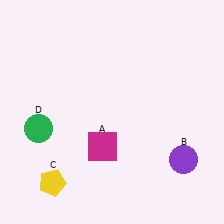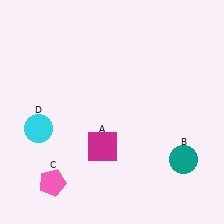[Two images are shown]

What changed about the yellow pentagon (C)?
In Image 1, C is yellow. In Image 2, it changed to pink.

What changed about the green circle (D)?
In Image 1, D is green. In Image 2, it changed to cyan.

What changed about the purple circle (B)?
In Image 1, B is purple. In Image 2, it changed to teal.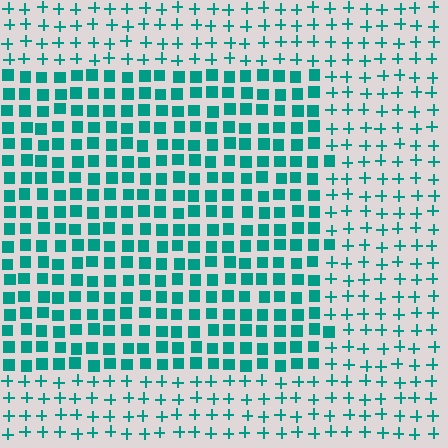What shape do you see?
I see a rectangle.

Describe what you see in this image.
The image is filled with small teal elements arranged in a uniform grid. A rectangle-shaped region contains squares, while the surrounding area contains plus signs. The boundary is defined purely by the change in element shape.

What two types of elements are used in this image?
The image uses squares inside the rectangle region and plus signs outside it.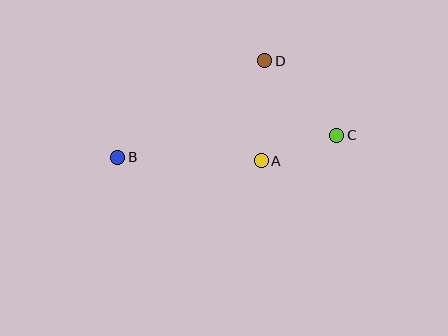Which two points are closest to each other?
Points A and C are closest to each other.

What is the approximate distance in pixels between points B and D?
The distance between B and D is approximately 176 pixels.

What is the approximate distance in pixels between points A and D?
The distance between A and D is approximately 100 pixels.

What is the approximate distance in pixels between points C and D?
The distance between C and D is approximately 104 pixels.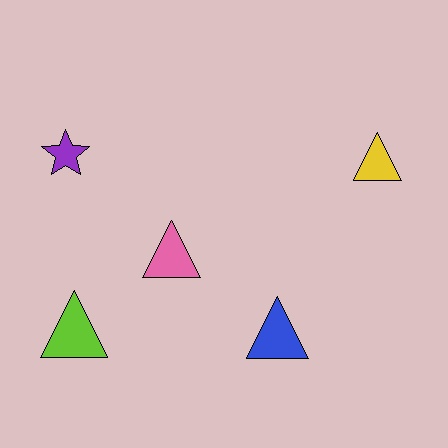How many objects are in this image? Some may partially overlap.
There are 5 objects.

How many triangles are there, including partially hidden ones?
There are 4 triangles.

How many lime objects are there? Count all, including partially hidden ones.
There is 1 lime object.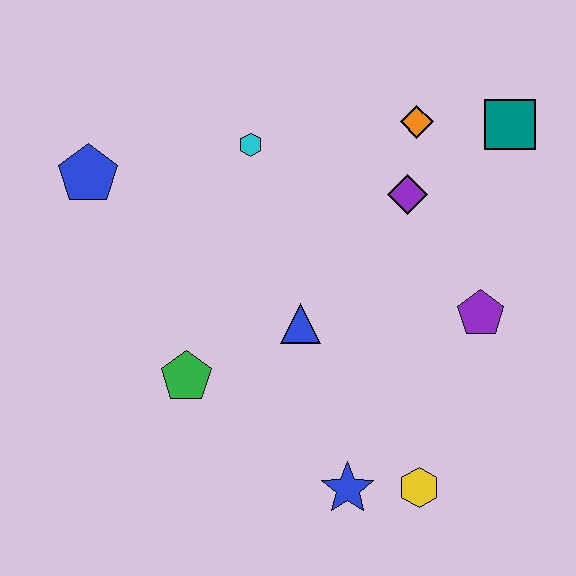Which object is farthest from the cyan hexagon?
The yellow hexagon is farthest from the cyan hexagon.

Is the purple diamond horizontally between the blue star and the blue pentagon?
No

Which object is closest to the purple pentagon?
The purple diamond is closest to the purple pentagon.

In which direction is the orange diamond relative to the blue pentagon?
The orange diamond is to the right of the blue pentagon.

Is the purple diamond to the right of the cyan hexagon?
Yes